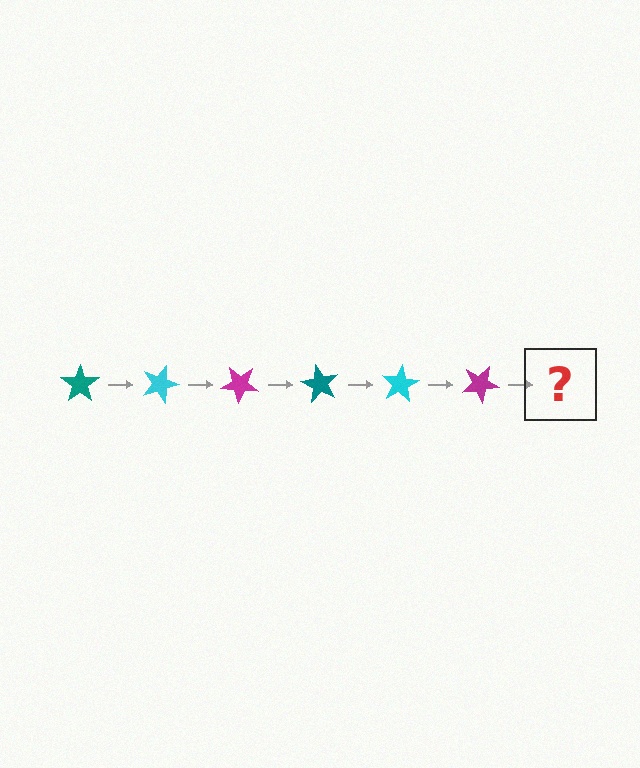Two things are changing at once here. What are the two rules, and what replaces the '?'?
The two rules are that it rotates 20 degrees each step and the color cycles through teal, cyan, and magenta. The '?' should be a teal star, rotated 120 degrees from the start.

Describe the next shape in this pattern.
It should be a teal star, rotated 120 degrees from the start.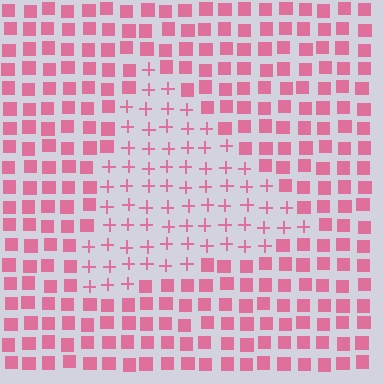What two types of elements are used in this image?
The image uses plus signs inside the triangle region and squares outside it.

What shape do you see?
I see a triangle.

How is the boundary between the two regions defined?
The boundary is defined by a change in element shape: plus signs inside vs. squares outside. All elements share the same color and spacing.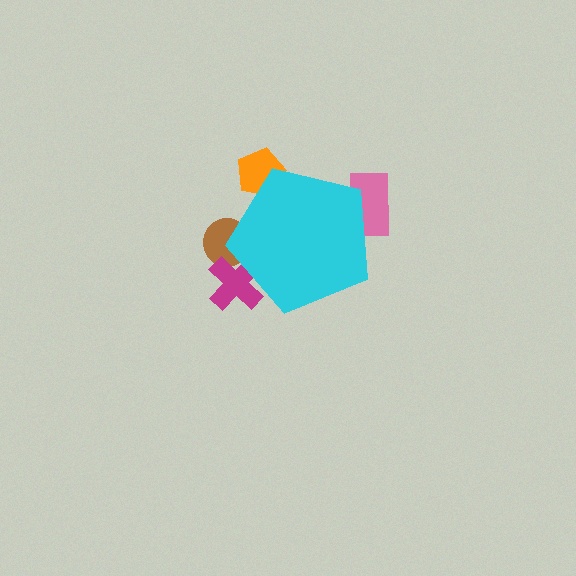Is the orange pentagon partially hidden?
Yes, the orange pentagon is partially hidden behind the cyan pentagon.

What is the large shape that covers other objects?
A cyan pentagon.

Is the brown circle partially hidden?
Yes, the brown circle is partially hidden behind the cyan pentagon.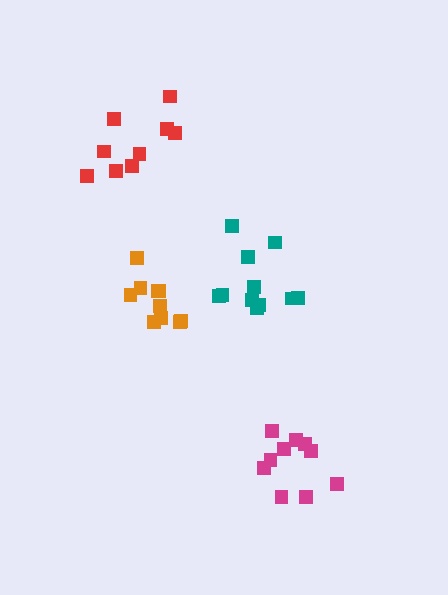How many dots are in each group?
Group 1: 10 dots, Group 2: 9 dots, Group 3: 11 dots, Group 4: 10 dots (40 total).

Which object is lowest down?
The magenta cluster is bottommost.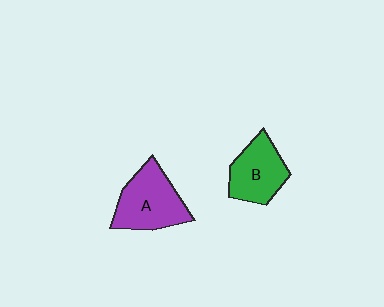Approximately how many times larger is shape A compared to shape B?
Approximately 1.2 times.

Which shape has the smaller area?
Shape B (green).